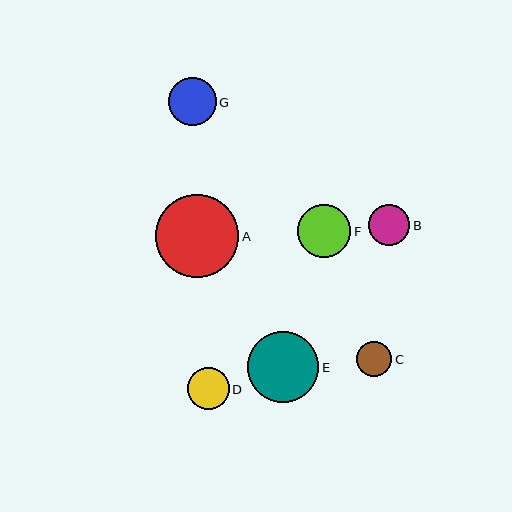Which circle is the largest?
Circle A is the largest with a size of approximately 83 pixels.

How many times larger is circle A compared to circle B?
Circle A is approximately 2.0 times the size of circle B.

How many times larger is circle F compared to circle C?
Circle F is approximately 1.5 times the size of circle C.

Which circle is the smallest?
Circle C is the smallest with a size of approximately 35 pixels.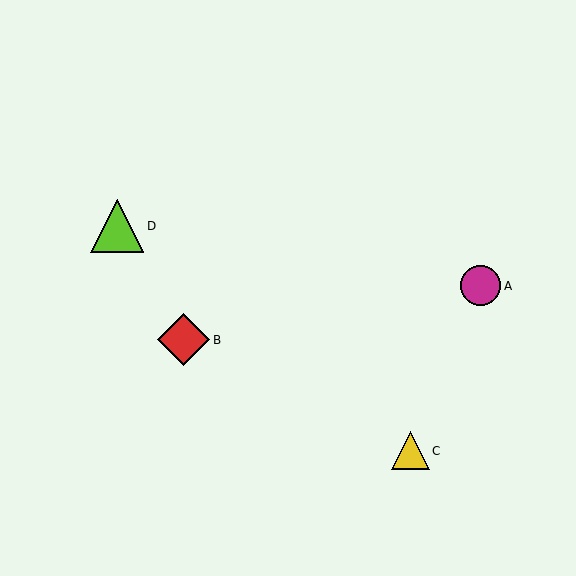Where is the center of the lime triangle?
The center of the lime triangle is at (117, 226).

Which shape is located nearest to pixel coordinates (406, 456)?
The yellow triangle (labeled C) at (410, 451) is nearest to that location.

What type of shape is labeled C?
Shape C is a yellow triangle.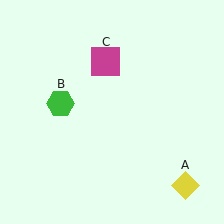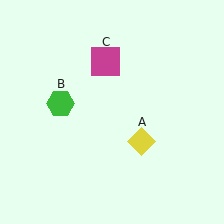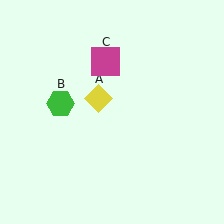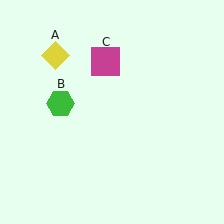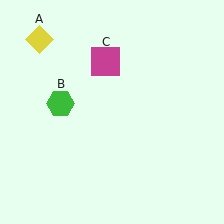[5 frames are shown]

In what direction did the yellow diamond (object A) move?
The yellow diamond (object A) moved up and to the left.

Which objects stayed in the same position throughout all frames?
Green hexagon (object B) and magenta square (object C) remained stationary.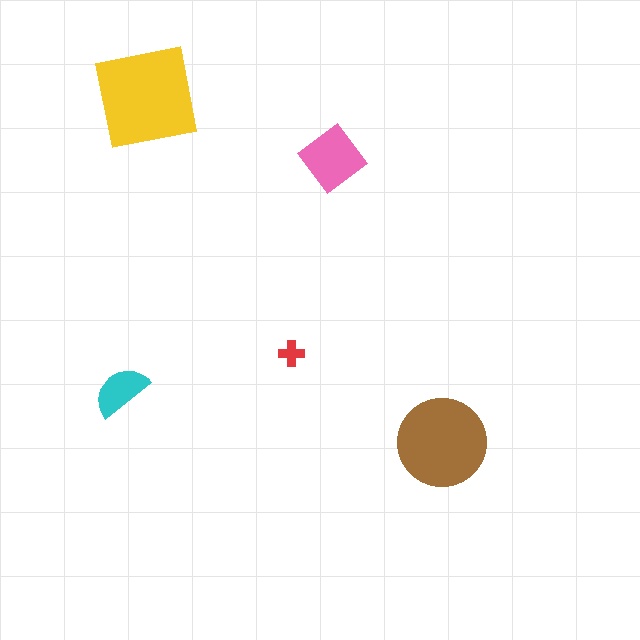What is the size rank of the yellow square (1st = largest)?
1st.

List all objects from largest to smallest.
The yellow square, the brown circle, the pink diamond, the cyan semicircle, the red cross.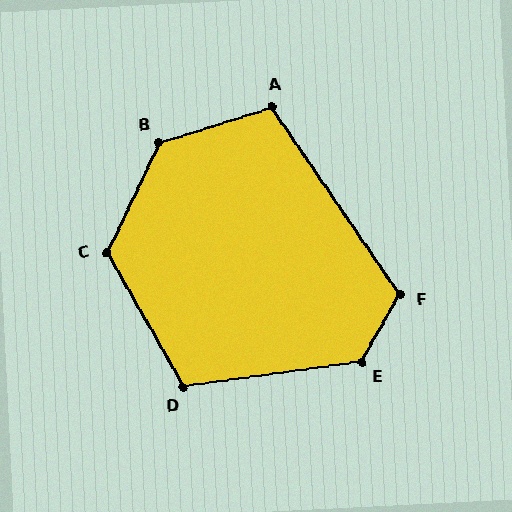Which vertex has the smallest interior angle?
A, at approximately 107 degrees.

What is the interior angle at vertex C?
Approximately 125 degrees (obtuse).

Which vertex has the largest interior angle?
B, at approximately 133 degrees.